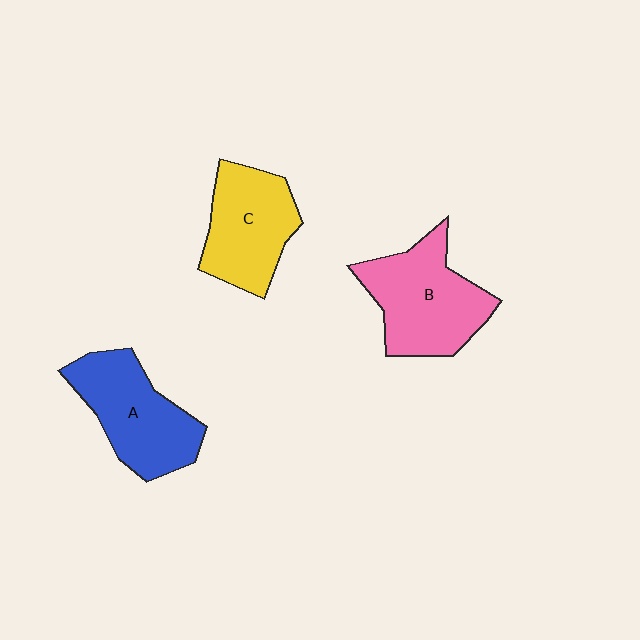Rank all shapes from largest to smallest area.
From largest to smallest: B (pink), A (blue), C (yellow).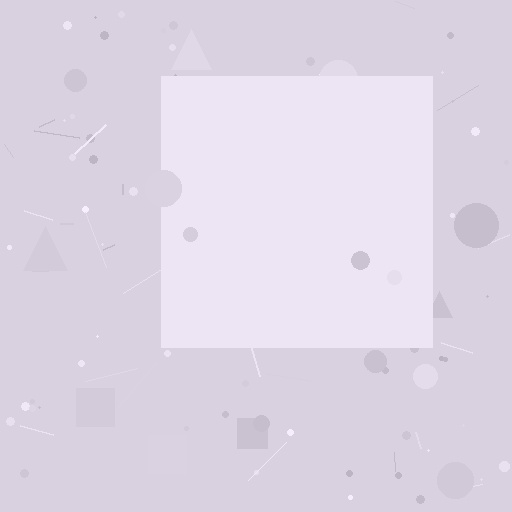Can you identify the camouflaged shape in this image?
The camouflaged shape is a square.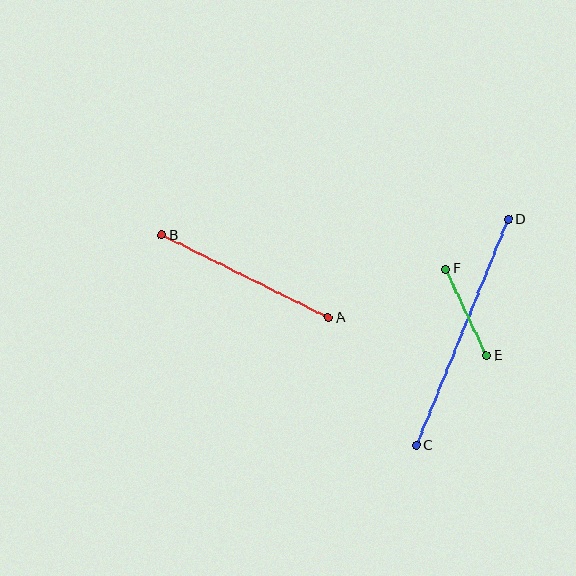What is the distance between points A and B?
The distance is approximately 186 pixels.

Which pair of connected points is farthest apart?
Points C and D are farthest apart.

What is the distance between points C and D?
The distance is approximately 244 pixels.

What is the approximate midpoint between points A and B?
The midpoint is at approximately (245, 276) pixels.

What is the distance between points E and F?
The distance is approximately 95 pixels.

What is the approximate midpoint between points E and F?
The midpoint is at approximately (466, 312) pixels.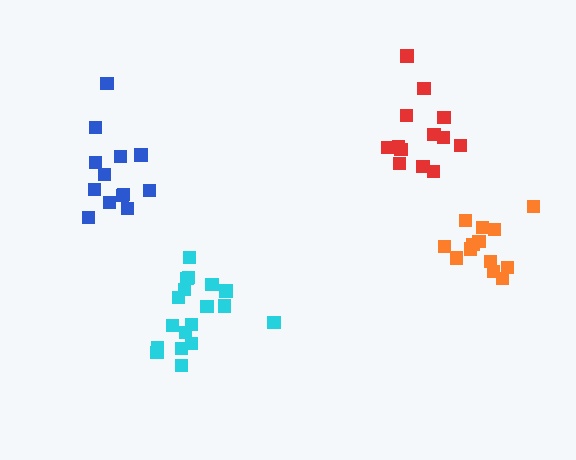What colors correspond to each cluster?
The clusters are colored: red, orange, cyan, blue.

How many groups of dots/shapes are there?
There are 4 groups.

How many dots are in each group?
Group 1: 13 dots, Group 2: 13 dots, Group 3: 18 dots, Group 4: 13 dots (57 total).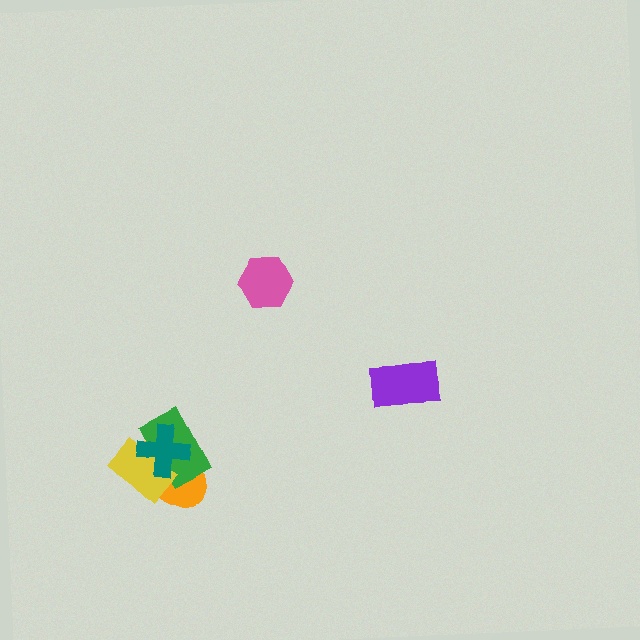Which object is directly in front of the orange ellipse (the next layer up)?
The green rectangle is directly in front of the orange ellipse.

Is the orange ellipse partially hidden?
Yes, it is partially covered by another shape.